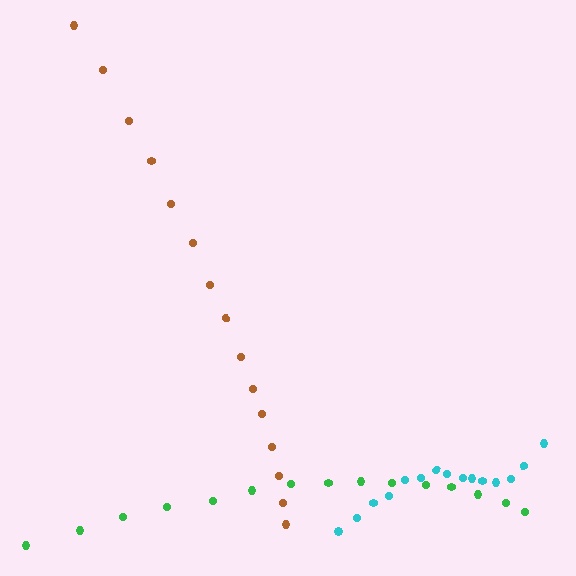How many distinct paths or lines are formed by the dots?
There are 3 distinct paths.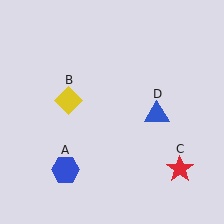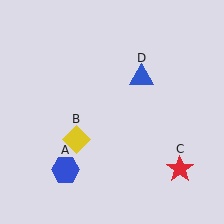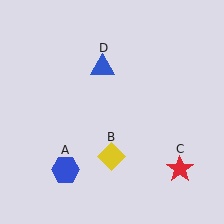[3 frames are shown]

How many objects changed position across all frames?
2 objects changed position: yellow diamond (object B), blue triangle (object D).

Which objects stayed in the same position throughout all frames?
Blue hexagon (object A) and red star (object C) remained stationary.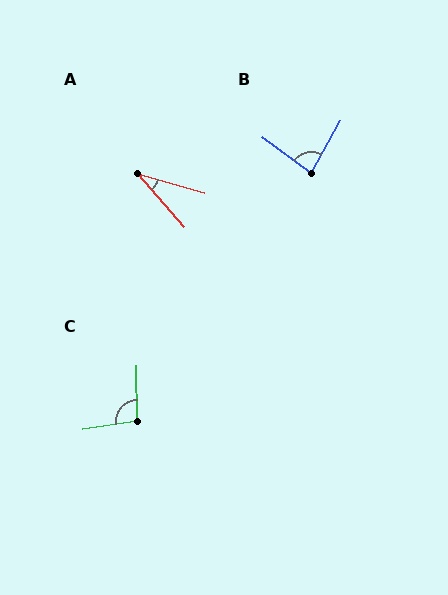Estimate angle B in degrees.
Approximately 83 degrees.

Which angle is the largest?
C, at approximately 98 degrees.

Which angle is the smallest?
A, at approximately 34 degrees.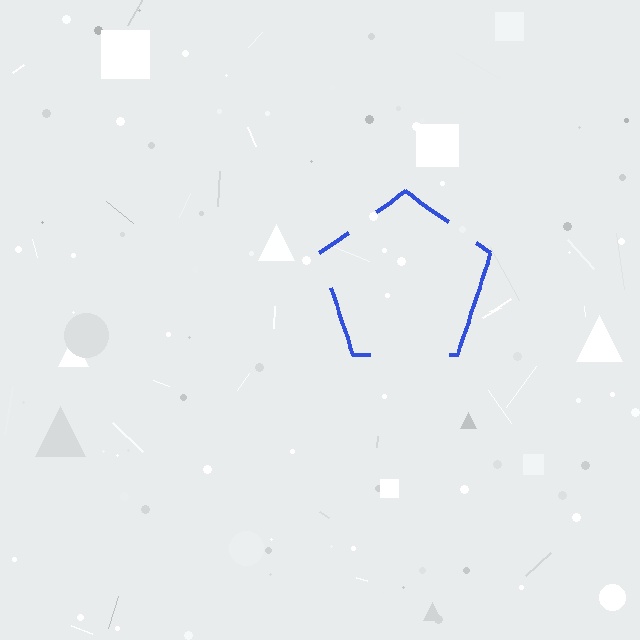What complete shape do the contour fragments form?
The contour fragments form a pentagon.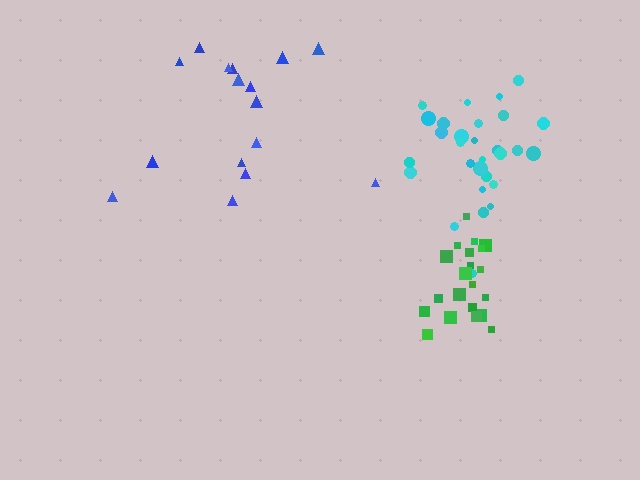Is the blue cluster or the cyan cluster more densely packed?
Cyan.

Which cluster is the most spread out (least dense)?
Blue.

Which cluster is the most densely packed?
Green.